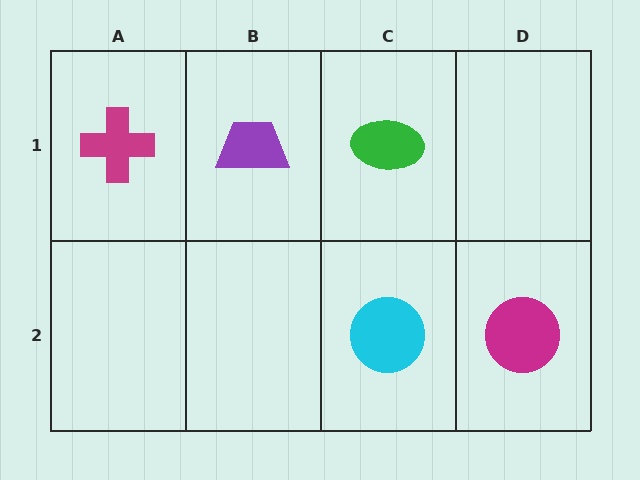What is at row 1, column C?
A green ellipse.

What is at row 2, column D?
A magenta circle.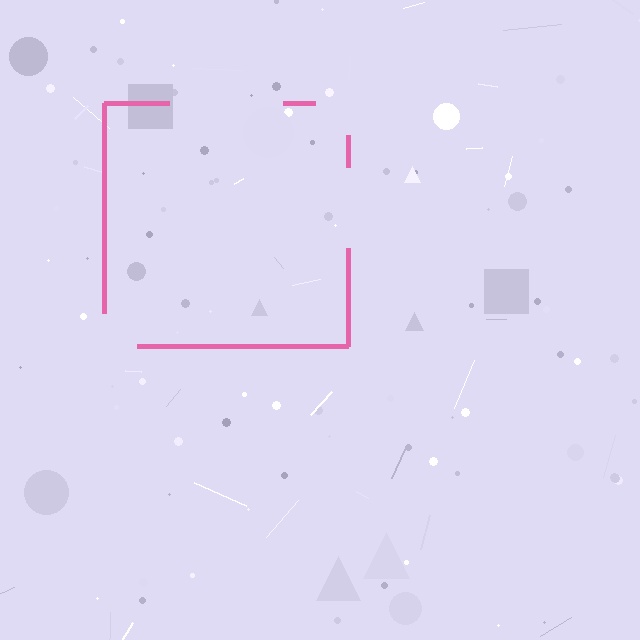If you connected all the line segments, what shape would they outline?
They would outline a square.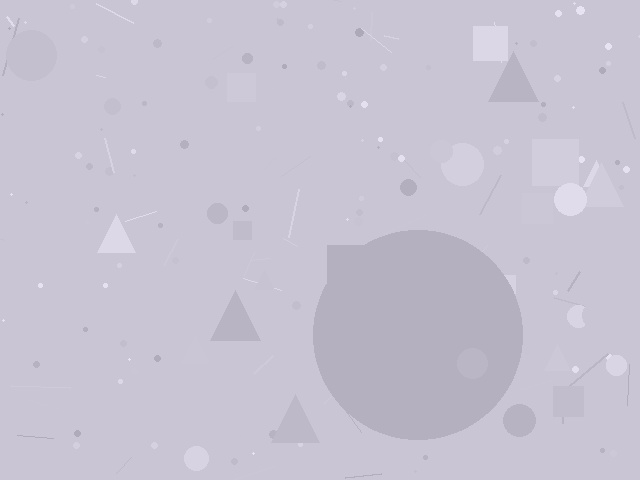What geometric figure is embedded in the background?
A circle is embedded in the background.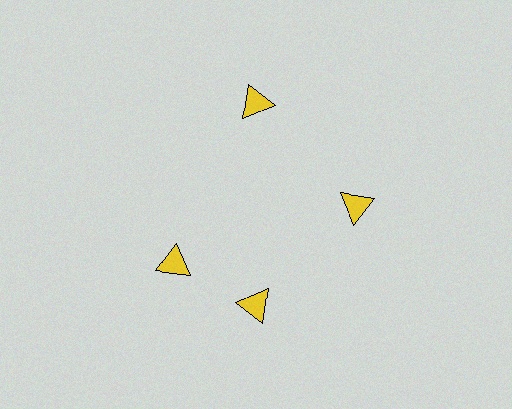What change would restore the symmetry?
The symmetry would be restored by rotating it back into even spacing with its neighbors so that all 4 triangles sit at equal angles and equal distance from the center.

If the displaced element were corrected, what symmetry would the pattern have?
It would have 4-fold rotational symmetry — the pattern would map onto itself every 90 degrees.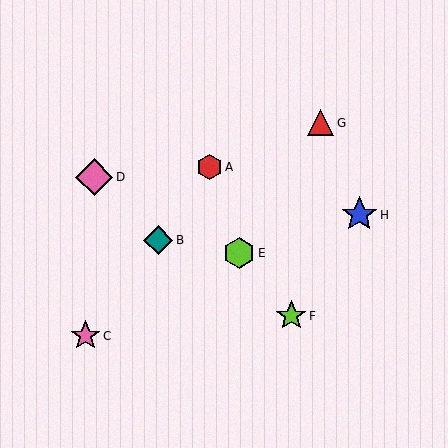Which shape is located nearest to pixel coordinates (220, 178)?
The red hexagon (labeled A) at (209, 167) is nearest to that location.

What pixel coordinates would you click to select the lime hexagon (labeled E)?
Click at (239, 253) to select the lime hexagon E.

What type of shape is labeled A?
Shape A is a red hexagon.